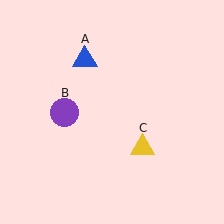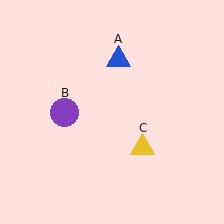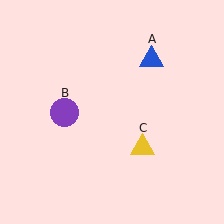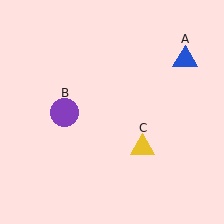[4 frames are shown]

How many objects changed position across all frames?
1 object changed position: blue triangle (object A).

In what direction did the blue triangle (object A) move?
The blue triangle (object A) moved right.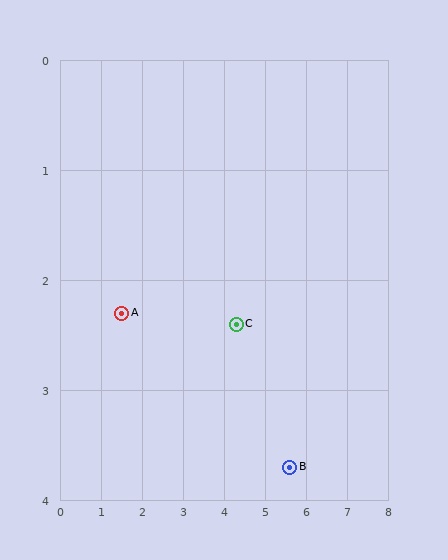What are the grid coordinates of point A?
Point A is at approximately (1.5, 2.3).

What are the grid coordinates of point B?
Point B is at approximately (5.6, 3.7).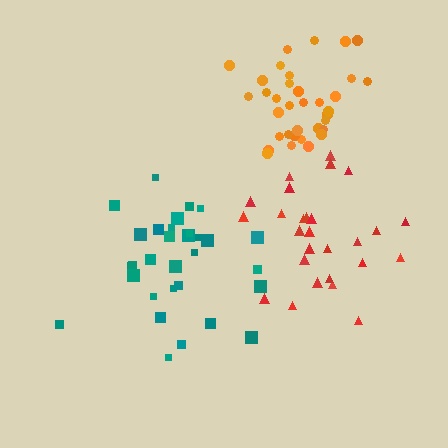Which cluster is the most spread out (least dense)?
Teal.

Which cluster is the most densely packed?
Orange.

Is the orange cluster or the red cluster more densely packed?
Orange.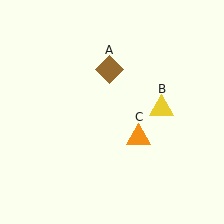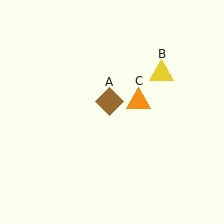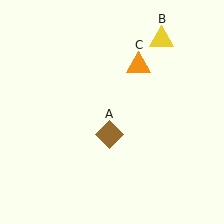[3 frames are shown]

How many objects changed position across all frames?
3 objects changed position: brown diamond (object A), yellow triangle (object B), orange triangle (object C).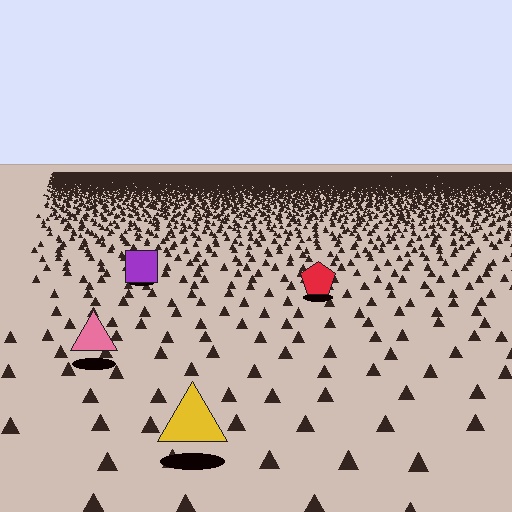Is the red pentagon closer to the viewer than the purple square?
Yes. The red pentagon is closer — you can tell from the texture gradient: the ground texture is coarser near it.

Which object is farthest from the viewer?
The purple square is farthest from the viewer. It appears smaller and the ground texture around it is denser.